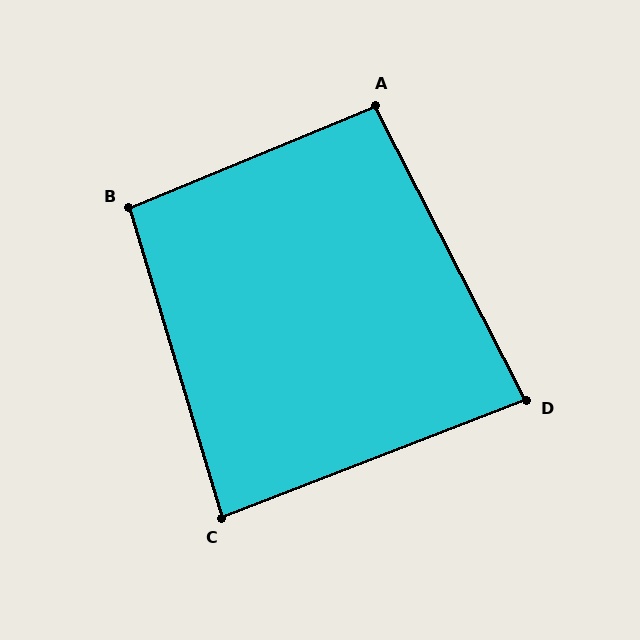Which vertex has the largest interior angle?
B, at approximately 96 degrees.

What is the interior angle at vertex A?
Approximately 95 degrees (approximately right).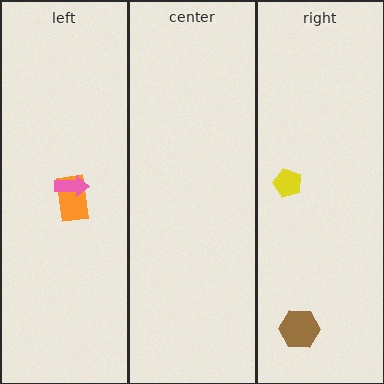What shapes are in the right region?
The yellow pentagon, the brown hexagon.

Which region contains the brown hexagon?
The right region.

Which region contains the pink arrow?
The left region.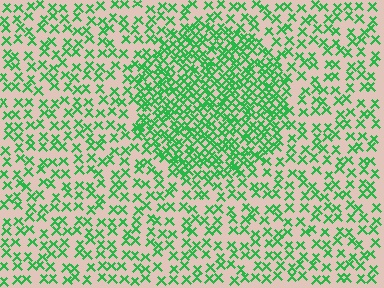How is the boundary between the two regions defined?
The boundary is defined by a change in element density (approximately 2.2x ratio). All elements are the same color, size, and shape.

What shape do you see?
I see a circle.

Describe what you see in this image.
The image contains small green elements arranged at two different densities. A circle-shaped region is visible where the elements are more densely packed than the surrounding area.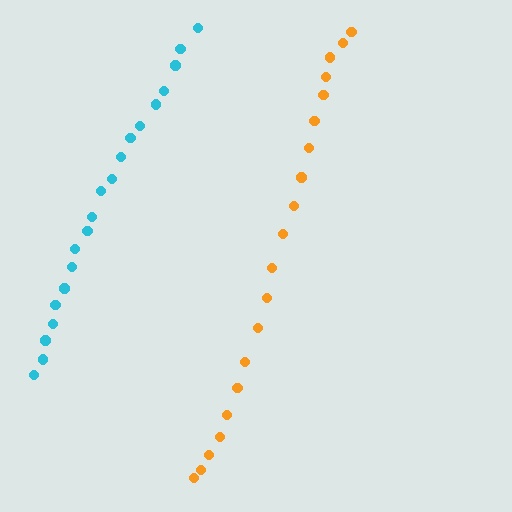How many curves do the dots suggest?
There are 2 distinct paths.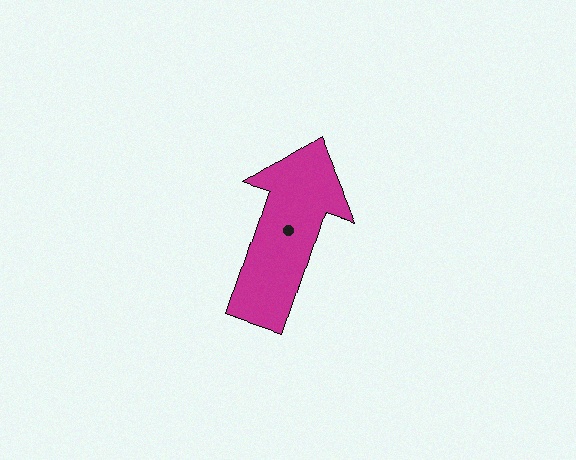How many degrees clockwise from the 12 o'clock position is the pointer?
Approximately 18 degrees.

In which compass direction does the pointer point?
North.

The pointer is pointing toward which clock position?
Roughly 1 o'clock.